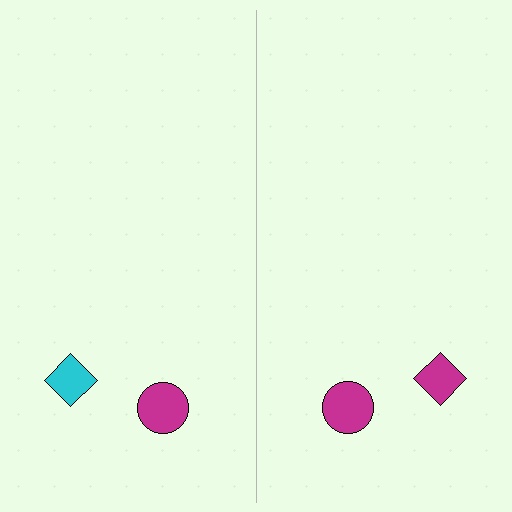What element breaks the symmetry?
The magenta diamond on the right side breaks the symmetry — its mirror counterpart is cyan.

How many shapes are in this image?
There are 4 shapes in this image.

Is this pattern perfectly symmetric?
No, the pattern is not perfectly symmetric. The magenta diamond on the right side breaks the symmetry — its mirror counterpart is cyan.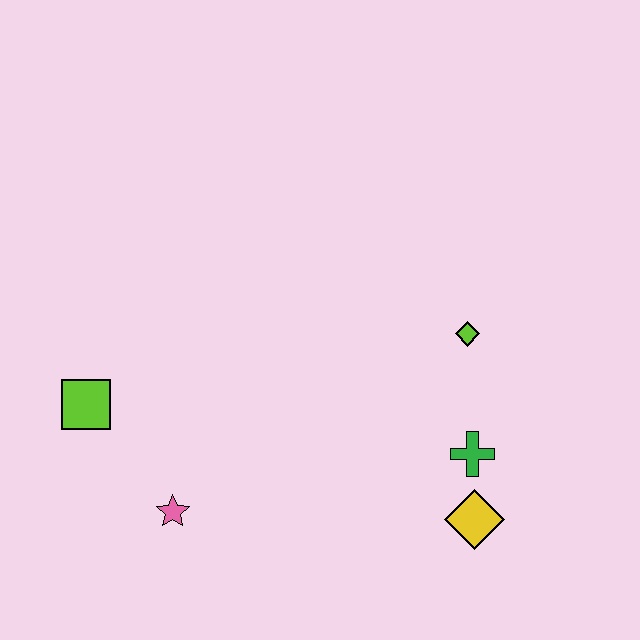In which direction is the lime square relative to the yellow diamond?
The lime square is to the left of the yellow diamond.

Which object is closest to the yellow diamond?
The green cross is closest to the yellow diamond.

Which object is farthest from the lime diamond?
The lime square is farthest from the lime diamond.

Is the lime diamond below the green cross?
No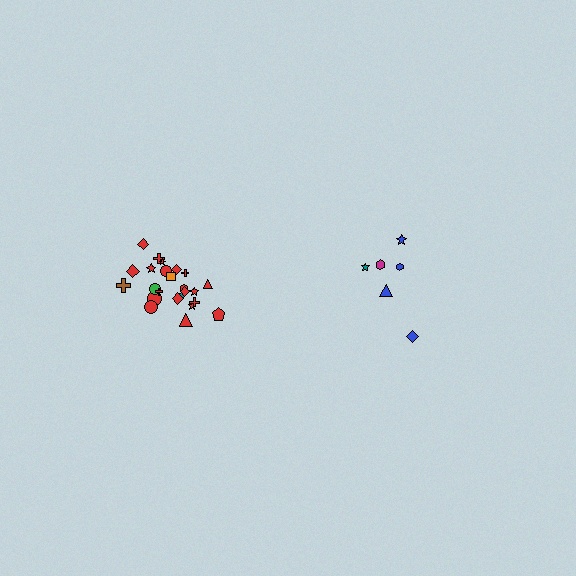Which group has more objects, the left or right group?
The left group.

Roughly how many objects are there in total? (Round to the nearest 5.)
Roughly 30 objects in total.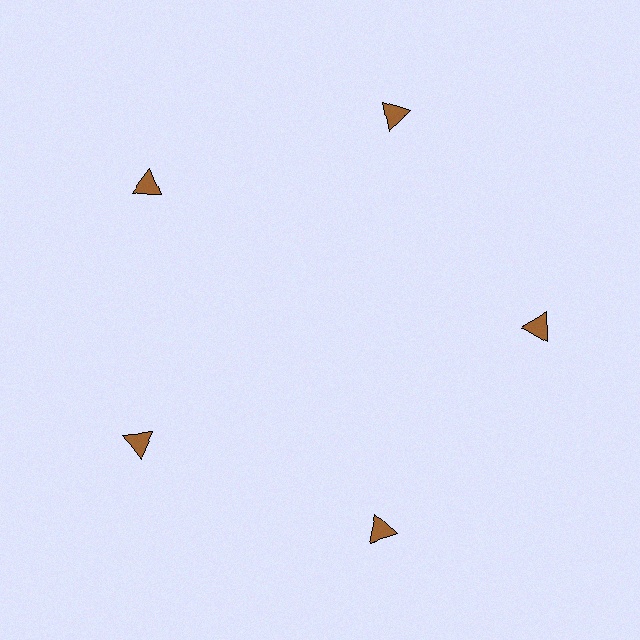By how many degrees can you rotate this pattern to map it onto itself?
The pattern maps onto itself every 72 degrees of rotation.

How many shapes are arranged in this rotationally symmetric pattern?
There are 5 shapes, arranged in 5 groups of 1.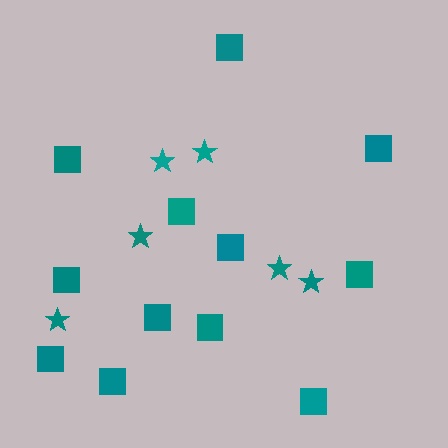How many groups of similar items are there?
There are 2 groups: one group of squares (12) and one group of stars (6).